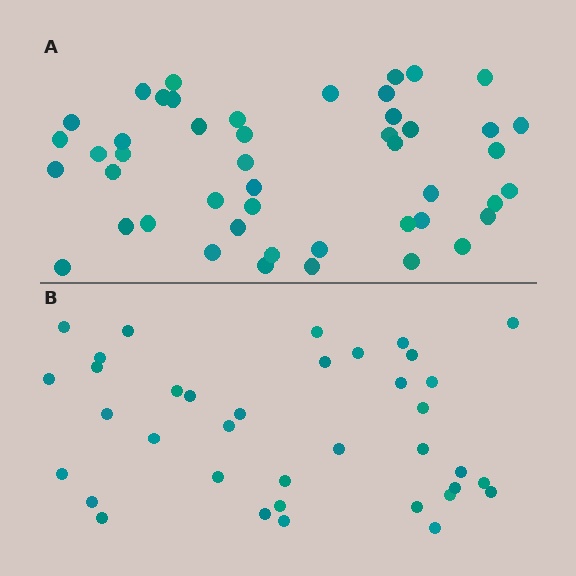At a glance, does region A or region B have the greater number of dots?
Region A (the top region) has more dots.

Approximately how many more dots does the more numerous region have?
Region A has roughly 10 or so more dots than region B.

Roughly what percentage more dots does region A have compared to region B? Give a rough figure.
About 25% more.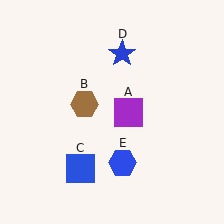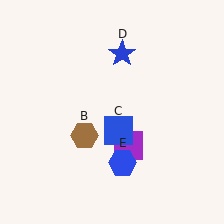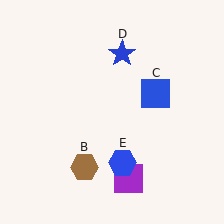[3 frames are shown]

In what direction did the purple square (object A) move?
The purple square (object A) moved down.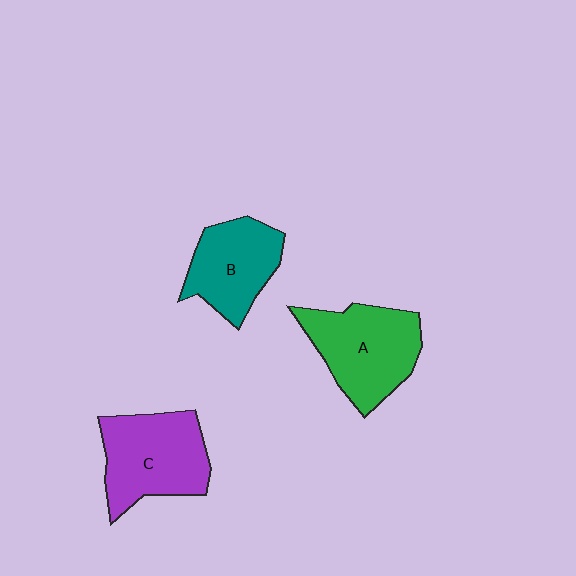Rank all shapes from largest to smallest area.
From largest to smallest: A (green), C (purple), B (teal).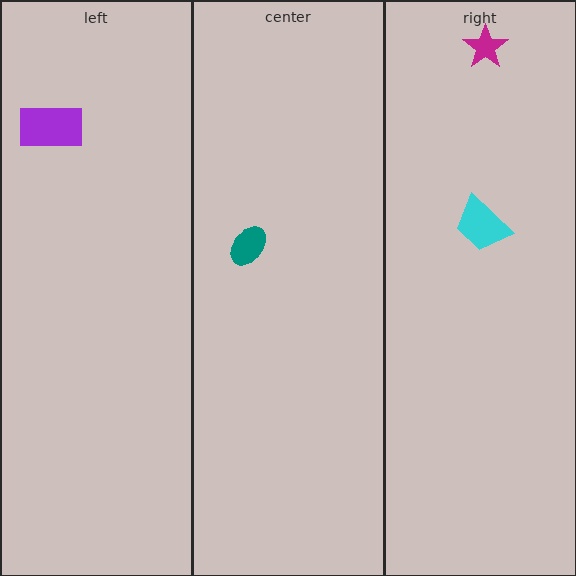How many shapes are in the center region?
1.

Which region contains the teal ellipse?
The center region.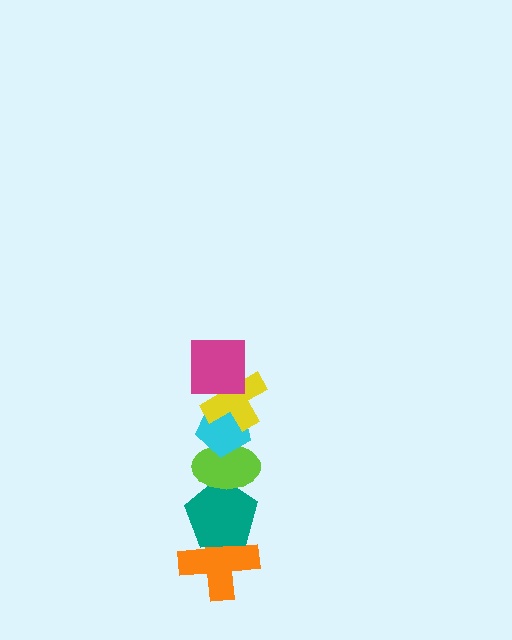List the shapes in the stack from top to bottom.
From top to bottom: the magenta square, the yellow cross, the cyan pentagon, the lime ellipse, the teal pentagon, the orange cross.